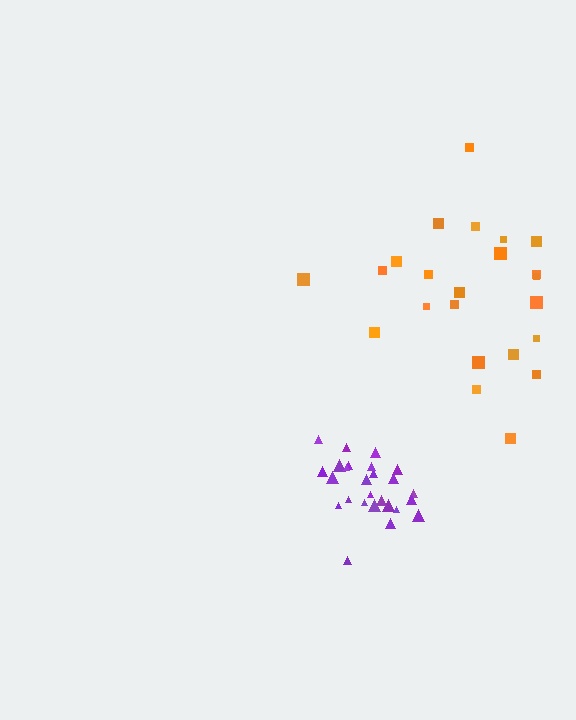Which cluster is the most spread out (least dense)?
Orange.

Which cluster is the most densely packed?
Purple.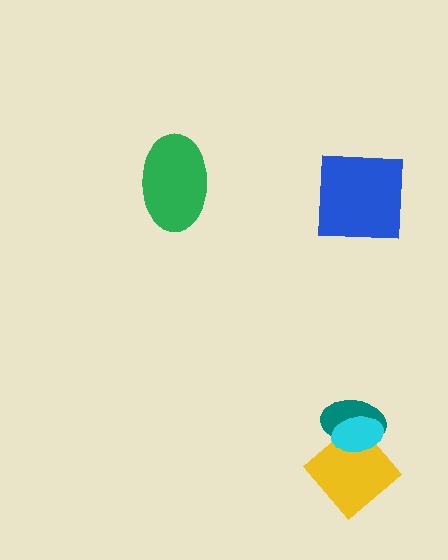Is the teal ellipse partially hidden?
Yes, it is partially covered by another shape.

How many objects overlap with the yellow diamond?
2 objects overlap with the yellow diamond.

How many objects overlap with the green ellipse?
0 objects overlap with the green ellipse.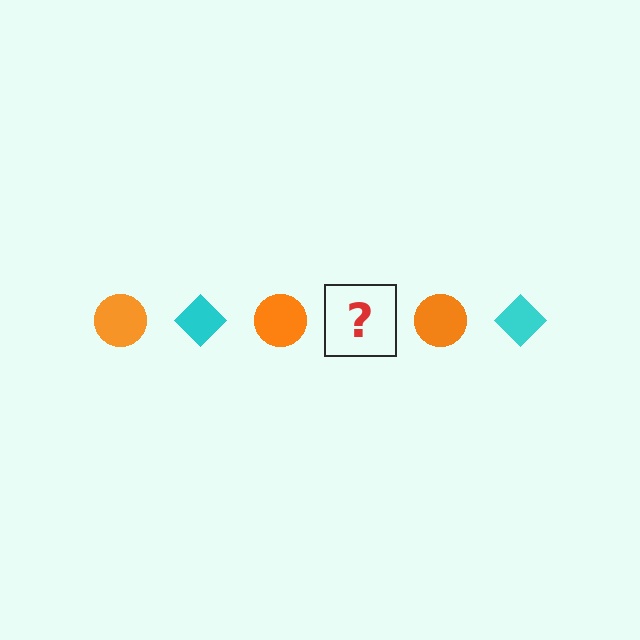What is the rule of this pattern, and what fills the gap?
The rule is that the pattern alternates between orange circle and cyan diamond. The gap should be filled with a cyan diamond.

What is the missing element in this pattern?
The missing element is a cyan diamond.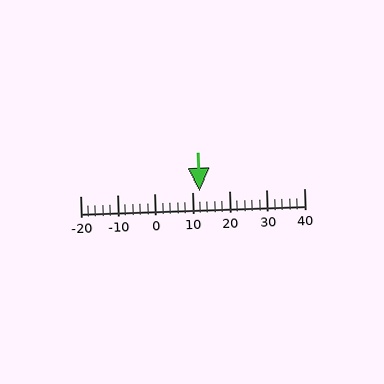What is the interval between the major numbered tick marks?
The major tick marks are spaced 10 units apart.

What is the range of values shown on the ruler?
The ruler shows values from -20 to 40.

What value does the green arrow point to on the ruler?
The green arrow points to approximately 12.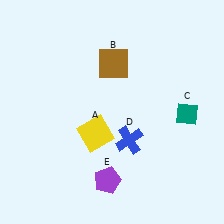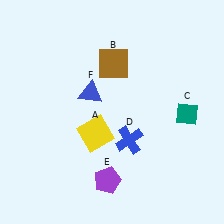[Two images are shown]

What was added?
A blue triangle (F) was added in Image 2.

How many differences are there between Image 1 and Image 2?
There is 1 difference between the two images.